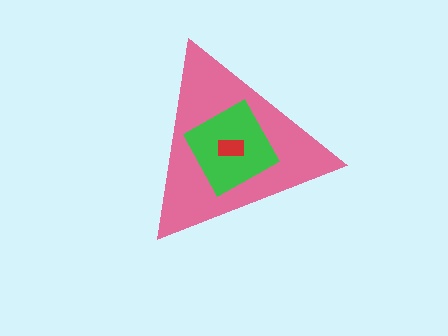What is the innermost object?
The red rectangle.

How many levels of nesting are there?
3.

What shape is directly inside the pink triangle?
The green diamond.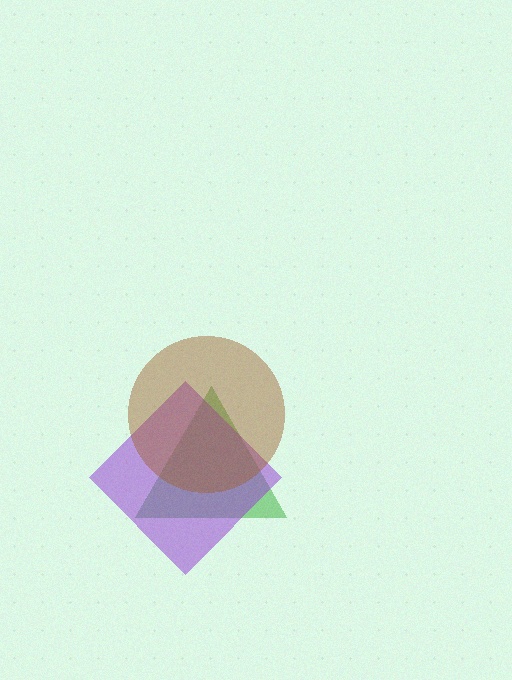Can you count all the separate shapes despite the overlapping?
Yes, there are 3 separate shapes.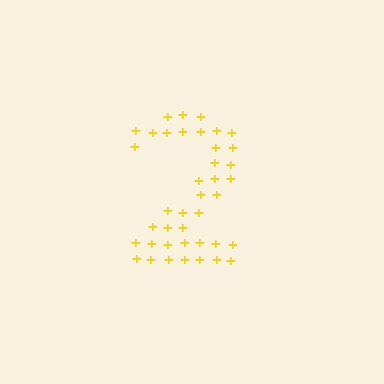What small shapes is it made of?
It is made of small plus signs.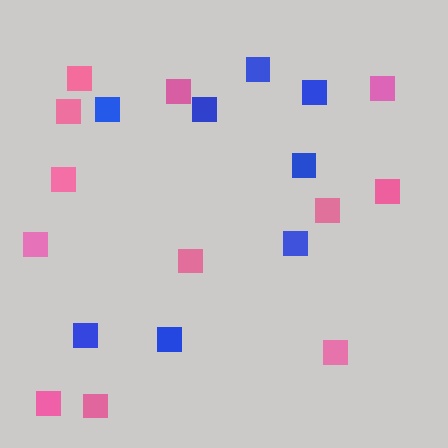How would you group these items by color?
There are 2 groups: one group of blue squares (8) and one group of pink squares (12).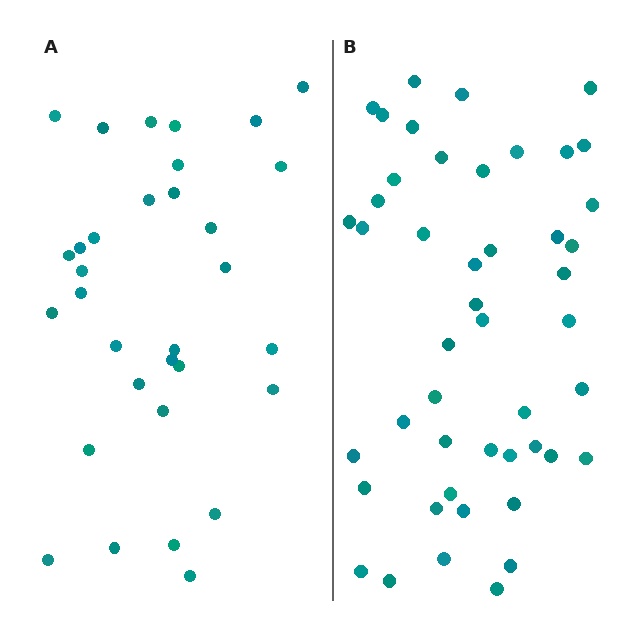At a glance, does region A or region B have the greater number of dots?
Region B (the right region) has more dots.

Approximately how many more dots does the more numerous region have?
Region B has approximately 15 more dots than region A.